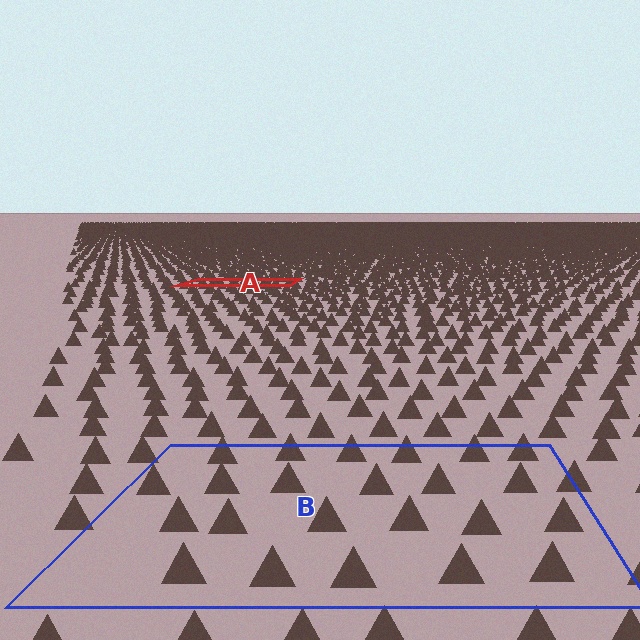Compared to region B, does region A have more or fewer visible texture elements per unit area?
Region A has more texture elements per unit area — they are packed more densely because it is farther away.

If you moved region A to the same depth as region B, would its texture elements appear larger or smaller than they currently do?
They would appear larger. At a closer depth, the same texture elements are projected at a bigger on-screen size.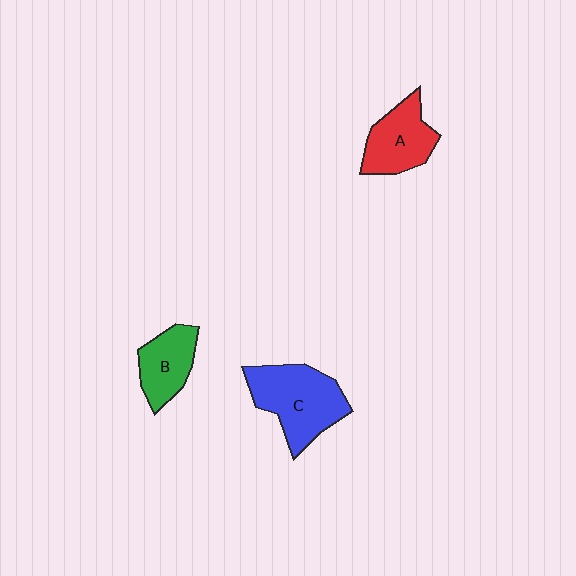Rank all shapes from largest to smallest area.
From largest to smallest: C (blue), A (red), B (green).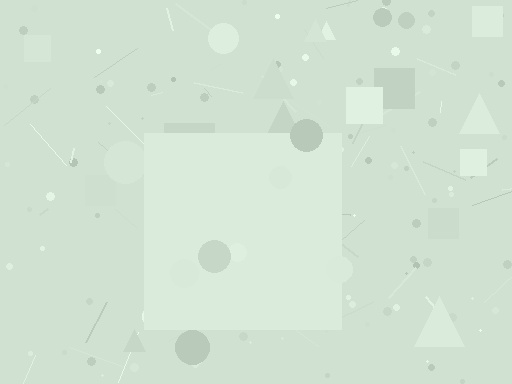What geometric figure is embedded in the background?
A square is embedded in the background.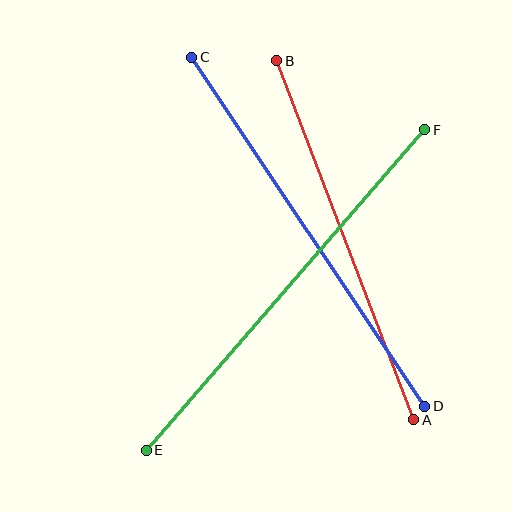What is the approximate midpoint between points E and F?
The midpoint is at approximately (286, 290) pixels.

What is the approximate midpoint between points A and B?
The midpoint is at approximately (345, 240) pixels.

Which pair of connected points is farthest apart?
Points E and F are farthest apart.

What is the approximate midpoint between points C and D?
The midpoint is at approximately (308, 232) pixels.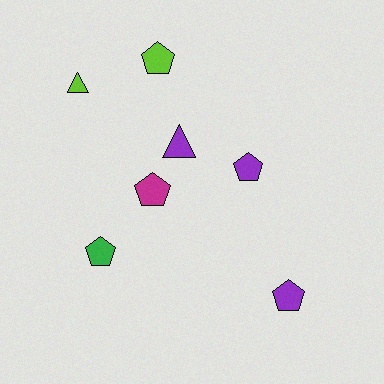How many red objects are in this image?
There are no red objects.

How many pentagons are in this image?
There are 5 pentagons.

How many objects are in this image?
There are 7 objects.